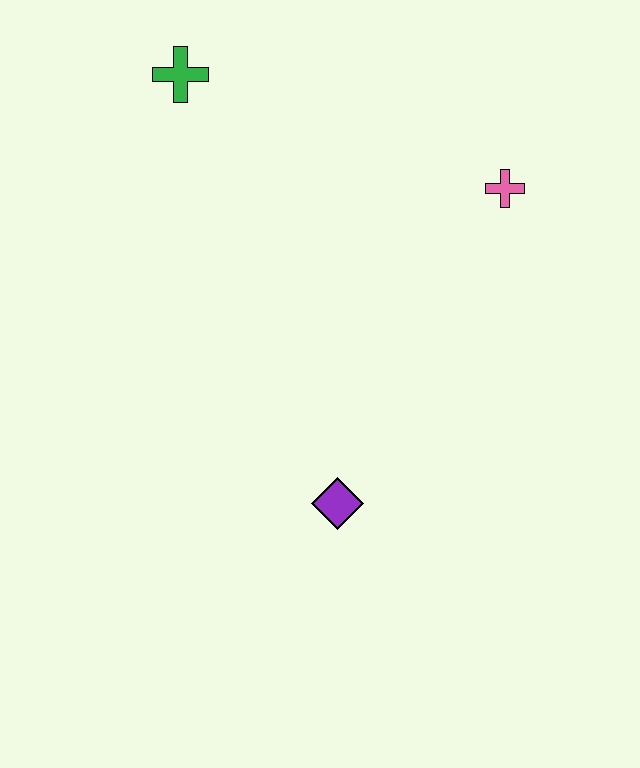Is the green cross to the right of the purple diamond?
No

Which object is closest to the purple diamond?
The pink cross is closest to the purple diamond.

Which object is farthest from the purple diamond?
The green cross is farthest from the purple diamond.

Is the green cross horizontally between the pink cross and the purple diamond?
No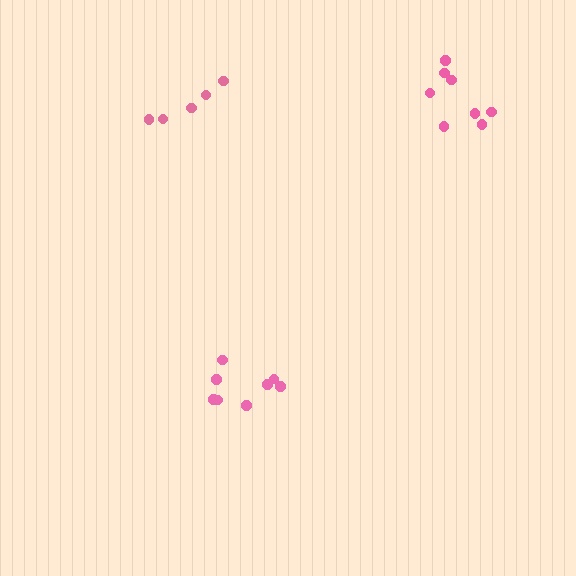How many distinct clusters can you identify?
There are 3 distinct clusters.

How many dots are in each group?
Group 1: 8 dots, Group 2: 5 dots, Group 3: 8 dots (21 total).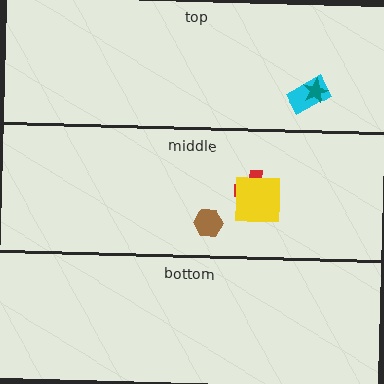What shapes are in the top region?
The cyan rectangle, the teal star.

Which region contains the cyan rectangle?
The top region.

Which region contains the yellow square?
The middle region.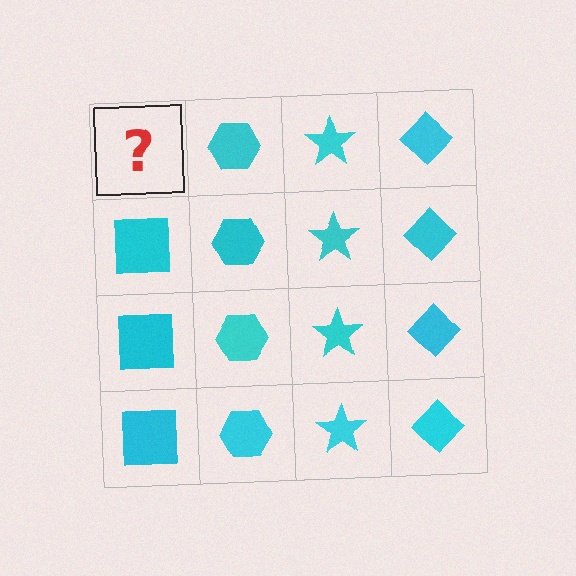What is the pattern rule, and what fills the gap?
The rule is that each column has a consistent shape. The gap should be filled with a cyan square.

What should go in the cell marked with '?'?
The missing cell should contain a cyan square.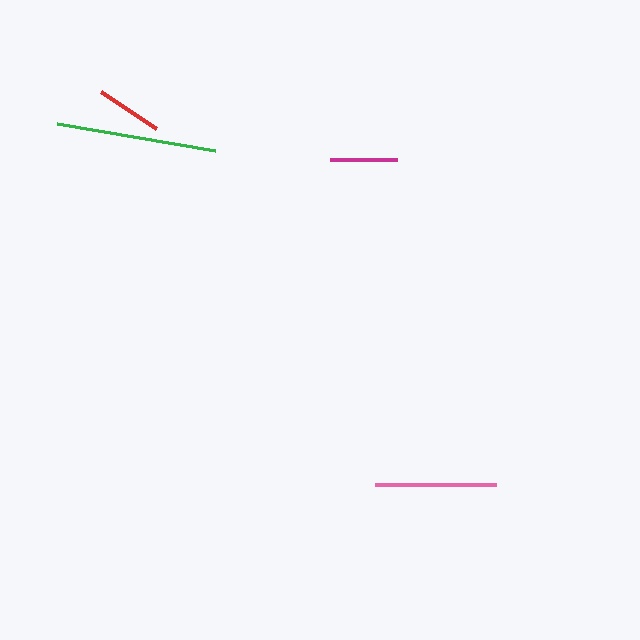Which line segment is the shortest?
The red line is the shortest at approximately 66 pixels.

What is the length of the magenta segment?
The magenta segment is approximately 68 pixels long.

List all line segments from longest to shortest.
From longest to shortest: green, pink, magenta, red.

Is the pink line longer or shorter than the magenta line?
The pink line is longer than the magenta line.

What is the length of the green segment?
The green segment is approximately 159 pixels long.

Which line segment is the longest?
The green line is the longest at approximately 159 pixels.